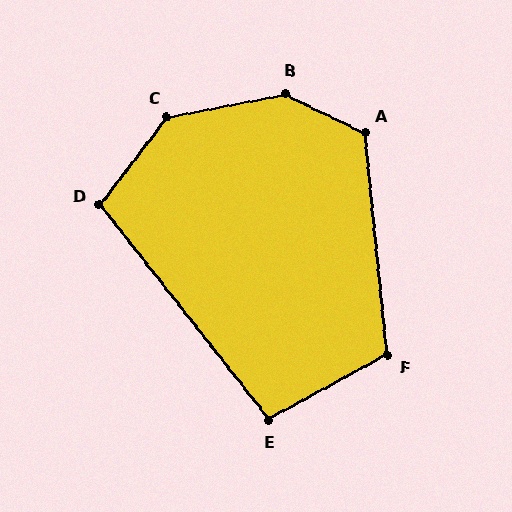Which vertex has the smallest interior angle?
E, at approximately 99 degrees.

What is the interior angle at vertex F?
Approximately 113 degrees (obtuse).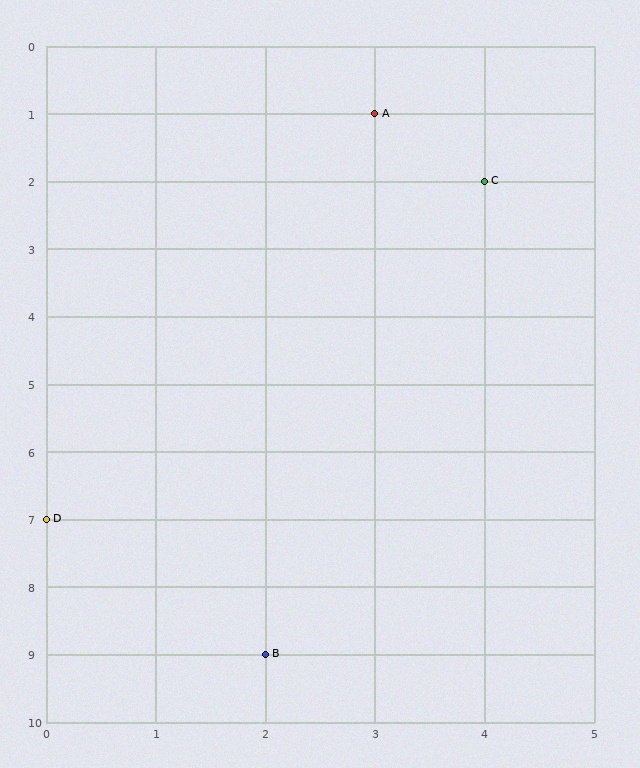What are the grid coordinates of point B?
Point B is at grid coordinates (2, 9).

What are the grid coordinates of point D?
Point D is at grid coordinates (0, 7).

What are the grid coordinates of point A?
Point A is at grid coordinates (3, 1).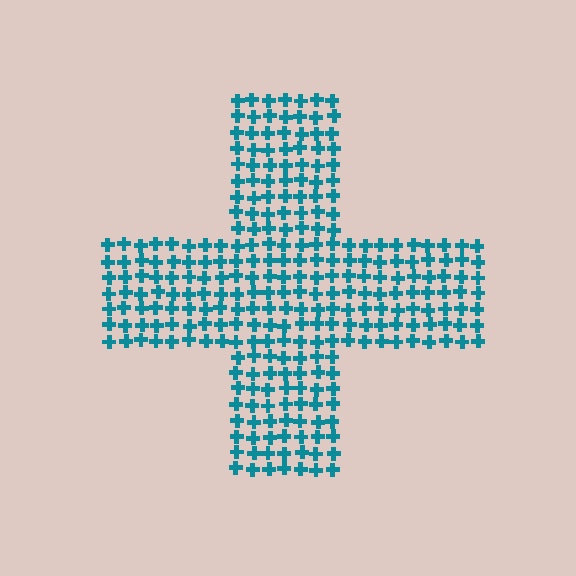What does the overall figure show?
The overall figure shows a cross.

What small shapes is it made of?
It is made of small crosses.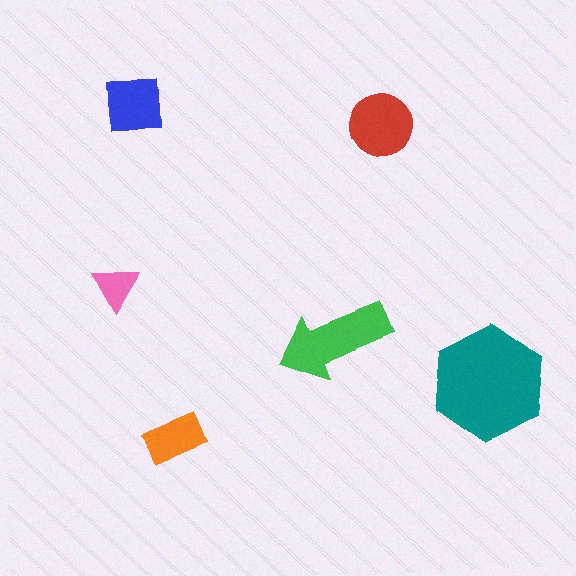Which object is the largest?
The teal hexagon.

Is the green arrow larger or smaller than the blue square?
Larger.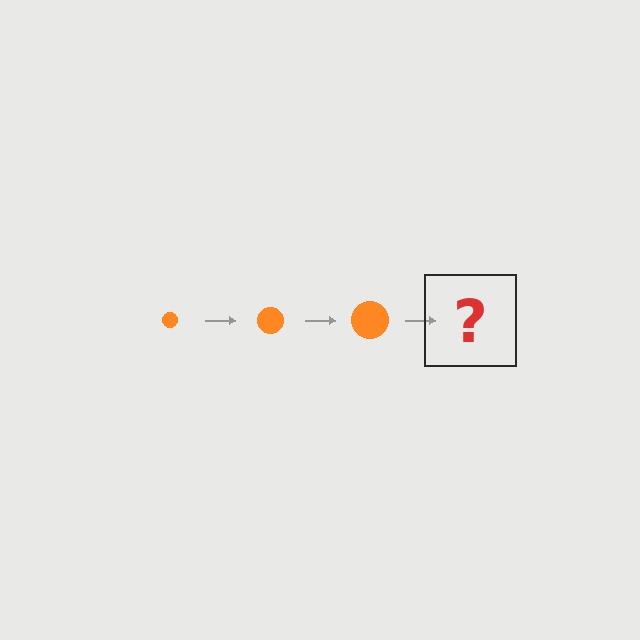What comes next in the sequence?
The next element should be an orange circle, larger than the previous one.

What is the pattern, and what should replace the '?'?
The pattern is that the circle gets progressively larger each step. The '?' should be an orange circle, larger than the previous one.